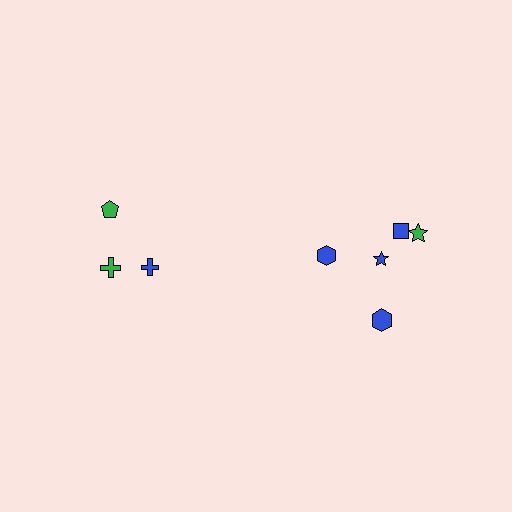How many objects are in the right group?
There are 5 objects.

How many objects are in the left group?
There are 3 objects.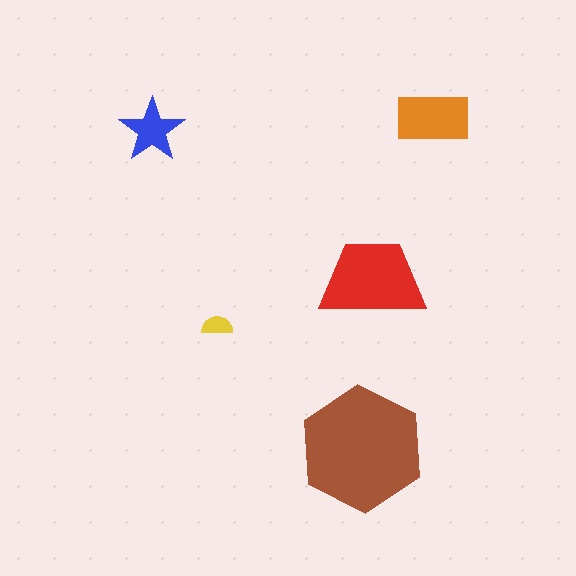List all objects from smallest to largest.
The yellow semicircle, the blue star, the orange rectangle, the red trapezoid, the brown hexagon.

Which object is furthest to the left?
The blue star is leftmost.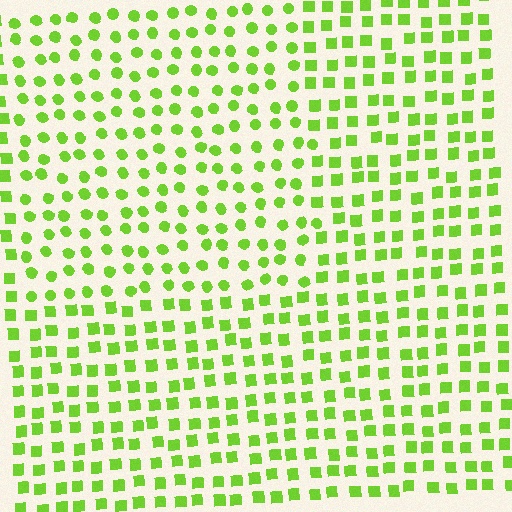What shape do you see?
I see a rectangle.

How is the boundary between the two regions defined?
The boundary is defined by a change in element shape: circles inside vs. squares outside. All elements share the same color and spacing.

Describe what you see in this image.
The image is filled with small lime elements arranged in a uniform grid. A rectangle-shaped region contains circles, while the surrounding area contains squares. The boundary is defined purely by the change in element shape.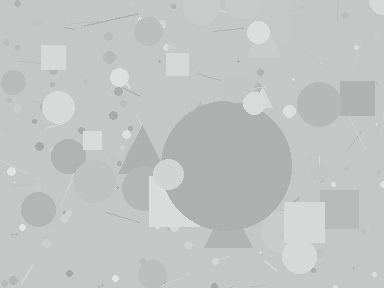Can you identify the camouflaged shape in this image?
The camouflaged shape is a circle.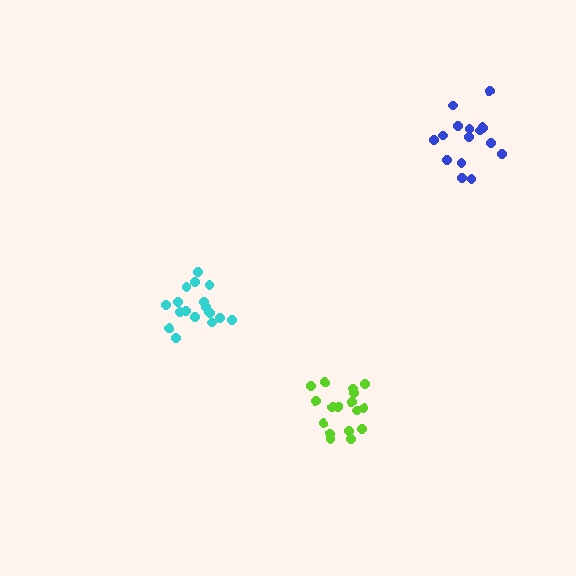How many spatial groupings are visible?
There are 3 spatial groupings.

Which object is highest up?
The blue cluster is topmost.